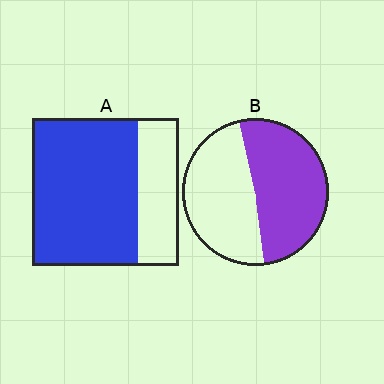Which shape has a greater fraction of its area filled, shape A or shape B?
Shape A.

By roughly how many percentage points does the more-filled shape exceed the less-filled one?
By roughly 20 percentage points (A over B).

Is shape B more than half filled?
Roughly half.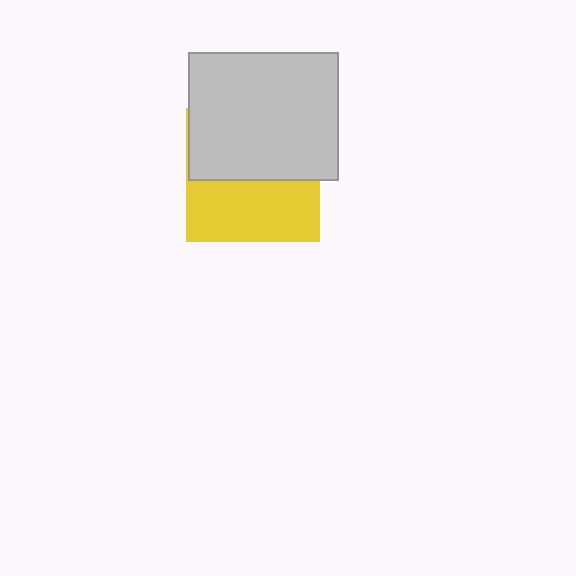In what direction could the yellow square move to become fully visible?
The yellow square could move down. That would shift it out from behind the light gray rectangle entirely.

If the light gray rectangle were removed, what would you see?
You would see the complete yellow square.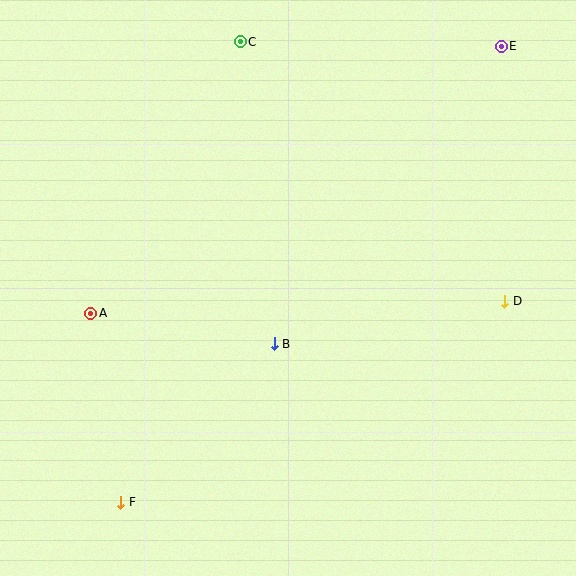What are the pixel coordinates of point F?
Point F is at (121, 502).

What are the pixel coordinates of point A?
Point A is at (91, 313).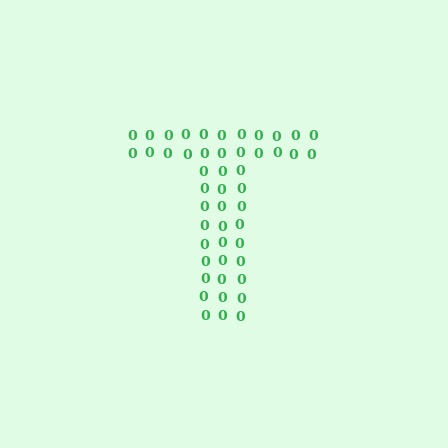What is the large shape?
The large shape is the letter T.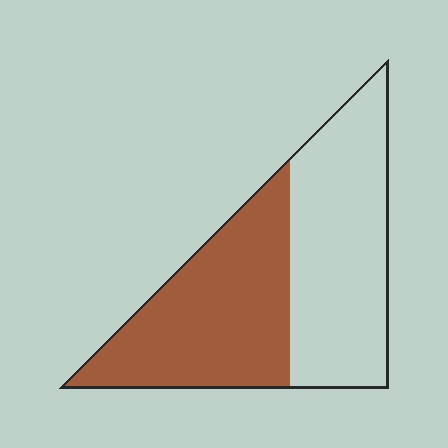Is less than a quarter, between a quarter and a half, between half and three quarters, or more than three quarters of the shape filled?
Between a quarter and a half.